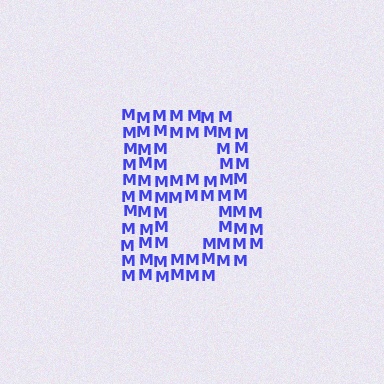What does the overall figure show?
The overall figure shows the letter B.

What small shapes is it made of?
It is made of small letter M's.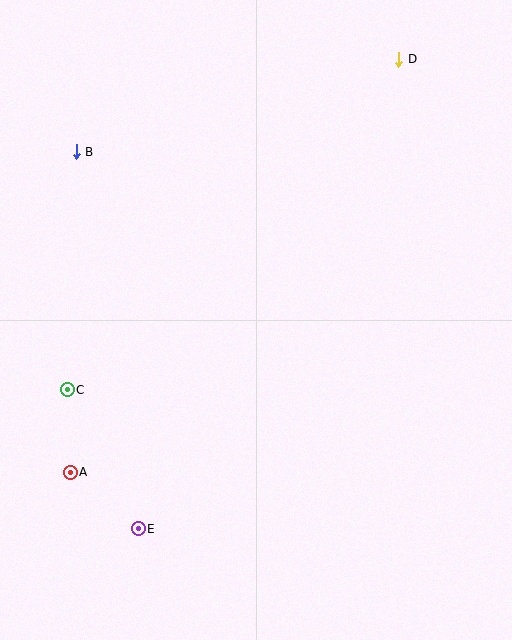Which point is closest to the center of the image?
Point C at (67, 390) is closest to the center.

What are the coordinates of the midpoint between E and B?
The midpoint between E and B is at (107, 340).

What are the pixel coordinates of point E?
Point E is at (138, 529).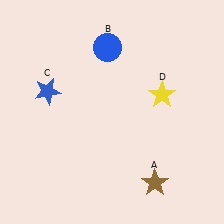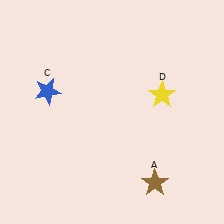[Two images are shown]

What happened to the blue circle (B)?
The blue circle (B) was removed in Image 2. It was in the top-left area of Image 1.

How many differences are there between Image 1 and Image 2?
There is 1 difference between the two images.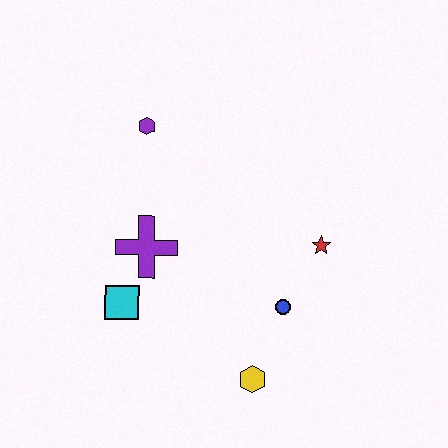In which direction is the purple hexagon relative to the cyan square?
The purple hexagon is above the cyan square.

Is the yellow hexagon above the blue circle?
No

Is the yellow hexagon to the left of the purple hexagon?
No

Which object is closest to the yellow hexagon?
The blue circle is closest to the yellow hexagon.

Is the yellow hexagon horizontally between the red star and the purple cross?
Yes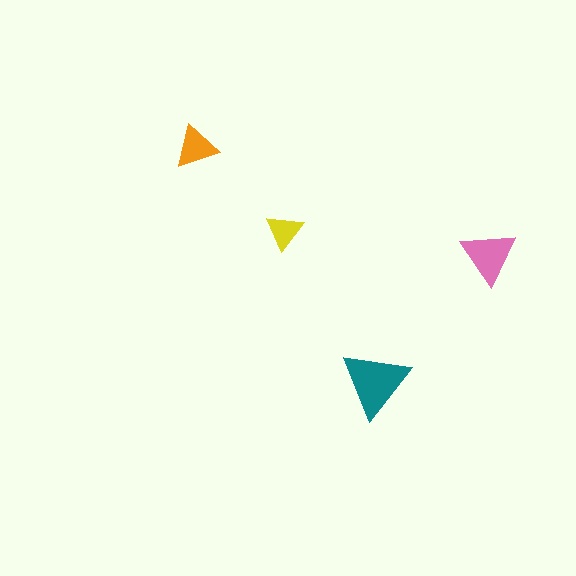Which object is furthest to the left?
The orange triangle is leftmost.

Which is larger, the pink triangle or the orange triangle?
The pink one.